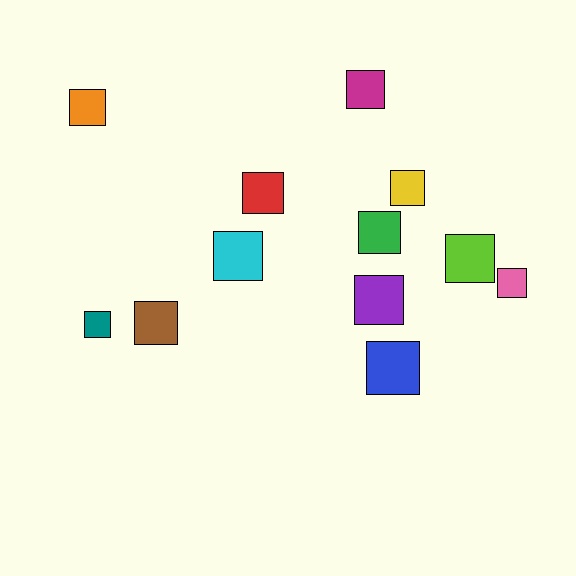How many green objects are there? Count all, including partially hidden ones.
There is 1 green object.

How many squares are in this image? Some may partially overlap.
There are 12 squares.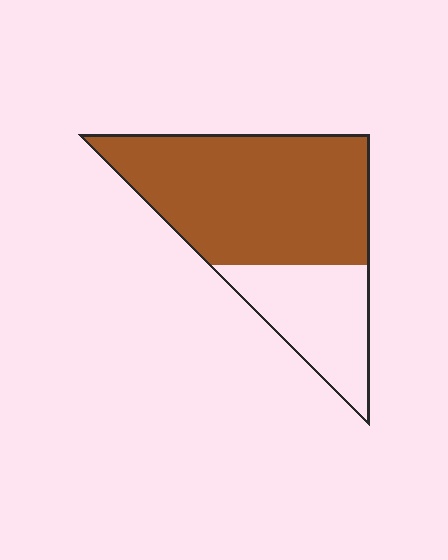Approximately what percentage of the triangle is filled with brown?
Approximately 70%.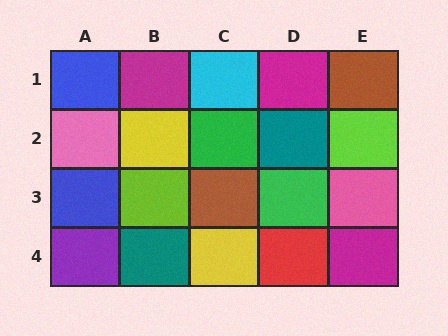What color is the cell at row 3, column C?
Brown.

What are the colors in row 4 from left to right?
Purple, teal, yellow, red, magenta.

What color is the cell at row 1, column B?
Magenta.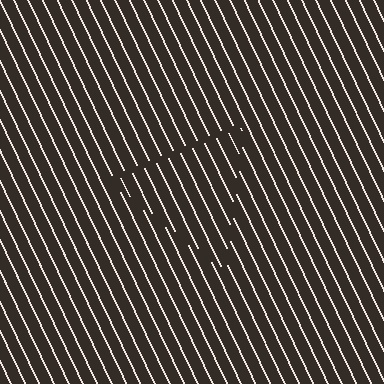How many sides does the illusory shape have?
3 sides — the line-ends trace a triangle.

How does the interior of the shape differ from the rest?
The interior of the shape contains the same grating, shifted by half a period — the contour is defined by the phase discontinuity where line-ends from the inner and outer gratings abut.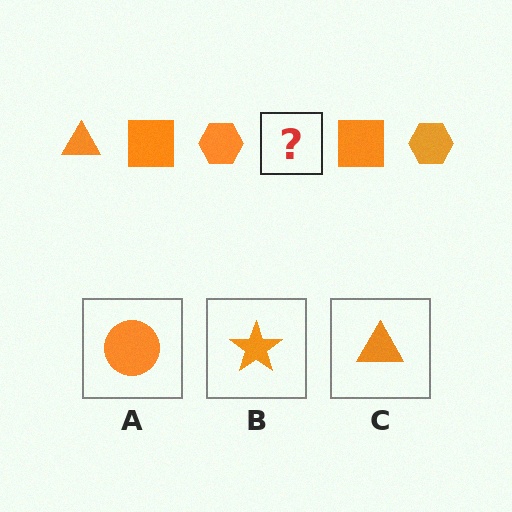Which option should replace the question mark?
Option C.